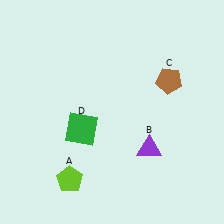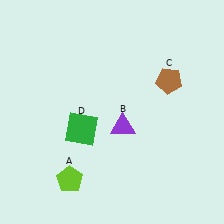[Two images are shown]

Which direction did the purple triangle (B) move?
The purple triangle (B) moved left.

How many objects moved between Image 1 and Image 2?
1 object moved between the two images.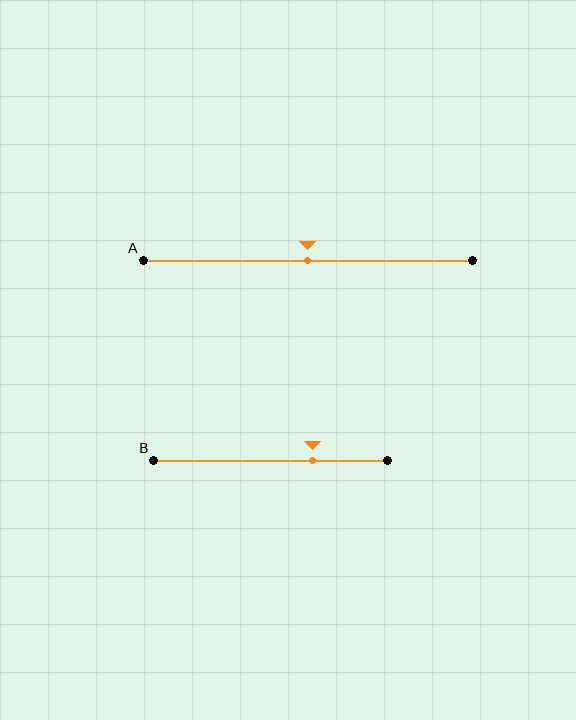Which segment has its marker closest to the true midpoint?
Segment A has its marker closest to the true midpoint.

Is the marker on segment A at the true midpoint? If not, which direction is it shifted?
Yes, the marker on segment A is at the true midpoint.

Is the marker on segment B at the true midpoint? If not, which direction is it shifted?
No, the marker on segment B is shifted to the right by about 18% of the segment length.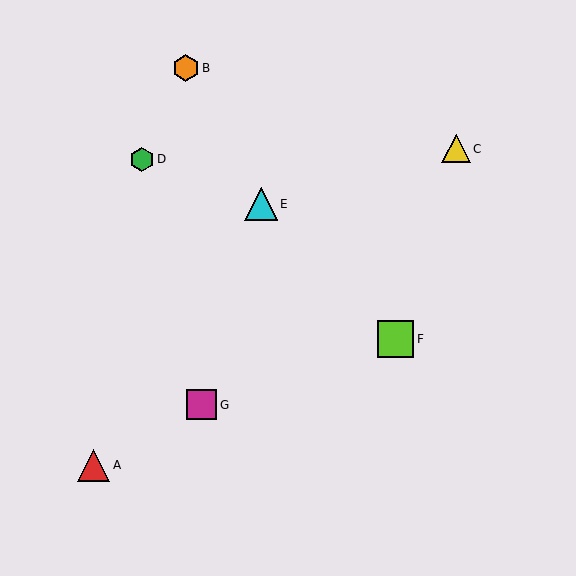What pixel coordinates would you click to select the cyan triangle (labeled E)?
Click at (261, 204) to select the cyan triangle E.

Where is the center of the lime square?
The center of the lime square is at (395, 339).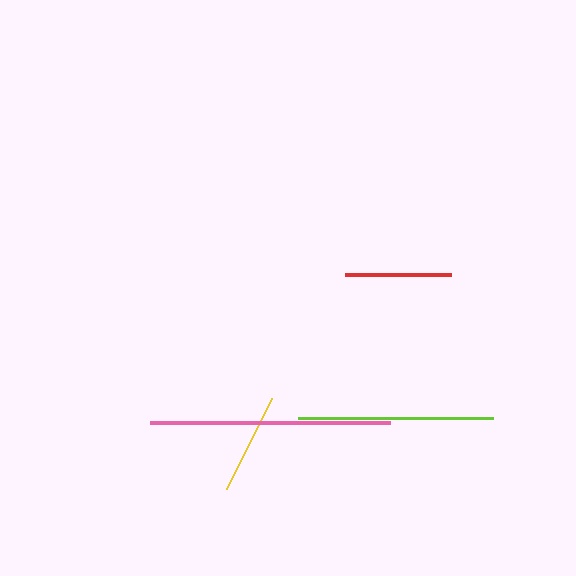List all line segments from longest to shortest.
From longest to shortest: pink, lime, red, yellow.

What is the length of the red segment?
The red segment is approximately 106 pixels long.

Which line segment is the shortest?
The yellow line is the shortest at approximately 101 pixels.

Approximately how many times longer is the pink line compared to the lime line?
The pink line is approximately 1.2 times the length of the lime line.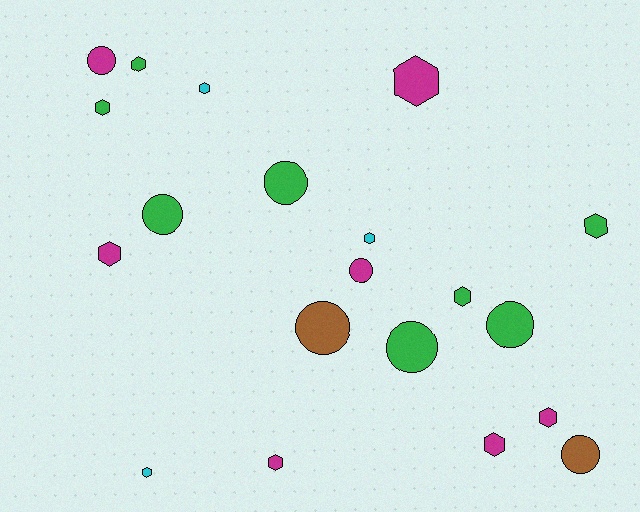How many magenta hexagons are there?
There are 5 magenta hexagons.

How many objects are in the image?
There are 20 objects.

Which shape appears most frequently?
Hexagon, with 12 objects.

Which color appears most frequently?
Green, with 8 objects.